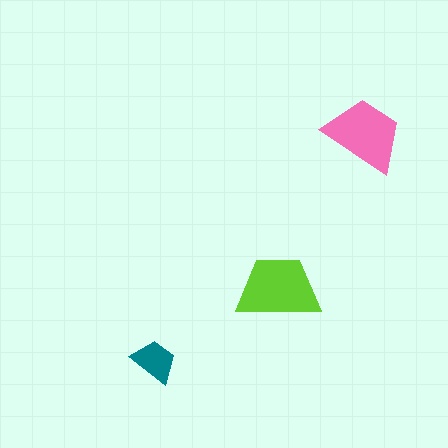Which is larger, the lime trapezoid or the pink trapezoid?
The lime one.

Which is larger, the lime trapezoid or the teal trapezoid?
The lime one.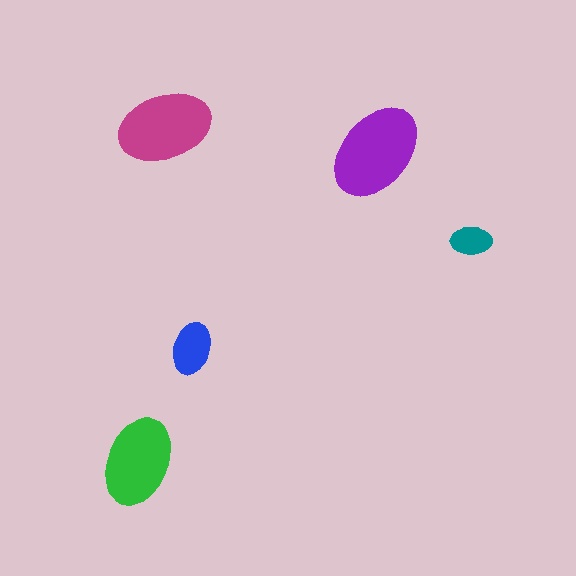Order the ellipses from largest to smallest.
the purple one, the magenta one, the green one, the blue one, the teal one.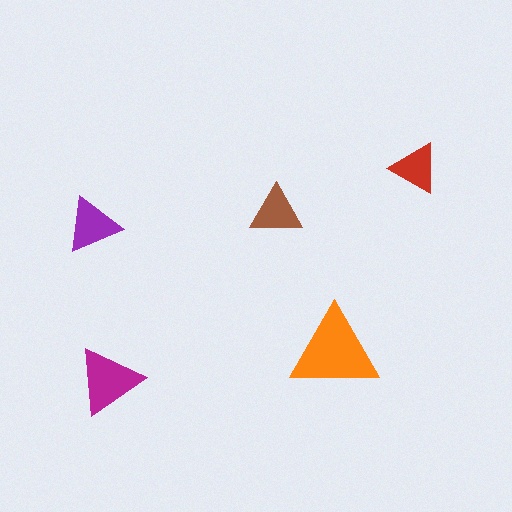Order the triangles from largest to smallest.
the orange one, the magenta one, the purple one, the brown one, the red one.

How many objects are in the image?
There are 5 objects in the image.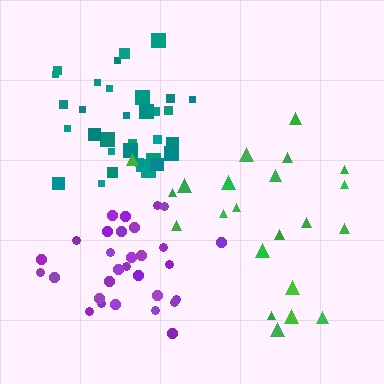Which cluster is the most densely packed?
Teal.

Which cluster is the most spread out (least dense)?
Green.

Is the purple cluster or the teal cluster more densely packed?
Teal.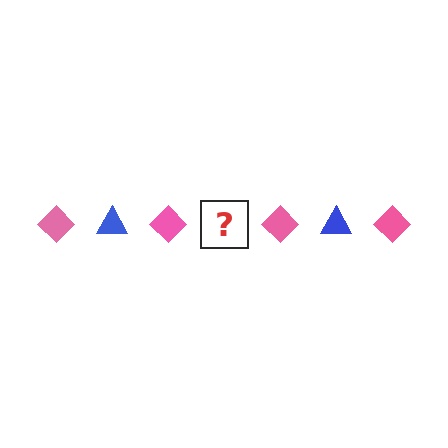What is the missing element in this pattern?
The missing element is a blue triangle.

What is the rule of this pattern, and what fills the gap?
The rule is that the pattern alternates between pink diamond and blue triangle. The gap should be filled with a blue triangle.